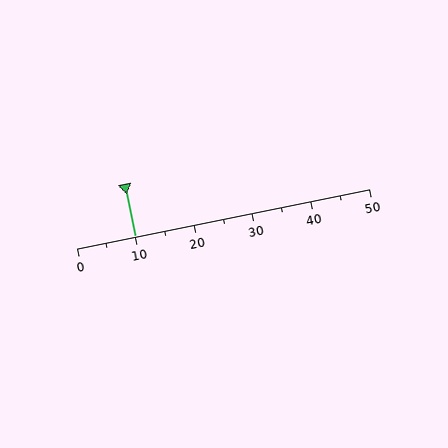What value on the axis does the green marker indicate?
The marker indicates approximately 10.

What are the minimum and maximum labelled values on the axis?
The axis runs from 0 to 50.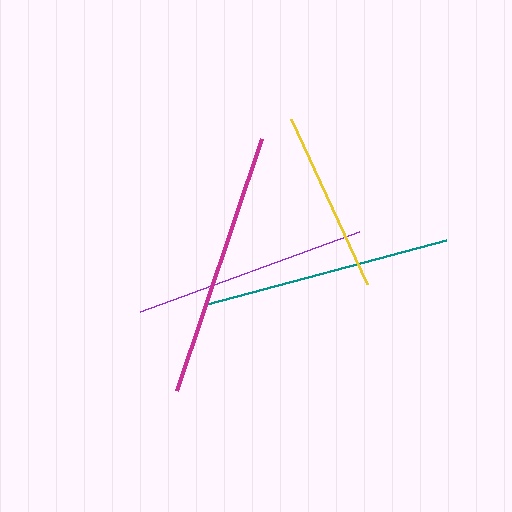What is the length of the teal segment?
The teal segment is approximately 247 pixels long.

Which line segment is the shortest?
The yellow line is the shortest at approximately 181 pixels.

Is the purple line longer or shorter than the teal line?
The teal line is longer than the purple line.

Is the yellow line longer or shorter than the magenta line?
The magenta line is longer than the yellow line.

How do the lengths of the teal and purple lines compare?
The teal and purple lines are approximately the same length.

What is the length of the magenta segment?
The magenta segment is approximately 266 pixels long.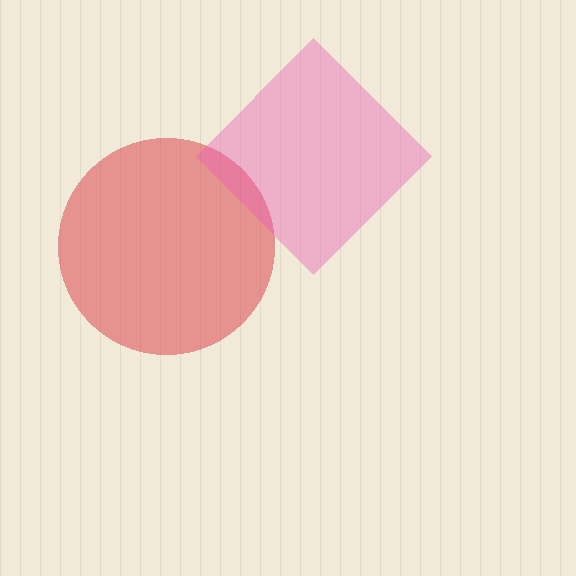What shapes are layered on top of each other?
The layered shapes are: a red circle, a pink diamond.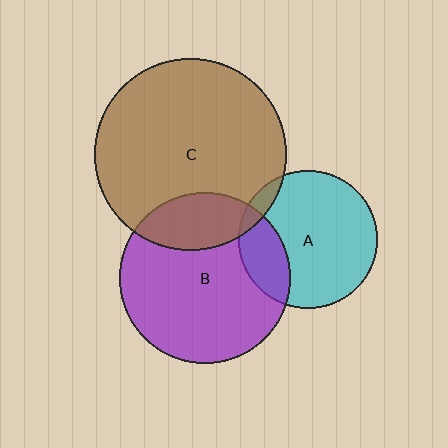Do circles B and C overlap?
Yes.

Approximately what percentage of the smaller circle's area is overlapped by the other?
Approximately 25%.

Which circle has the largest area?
Circle C (brown).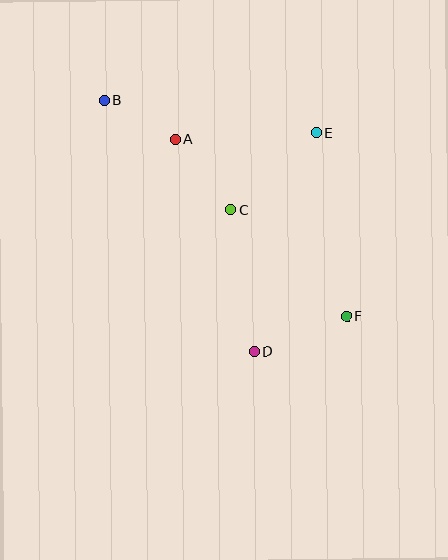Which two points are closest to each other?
Points A and B are closest to each other.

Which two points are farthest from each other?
Points B and F are farthest from each other.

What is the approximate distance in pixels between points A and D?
The distance between A and D is approximately 226 pixels.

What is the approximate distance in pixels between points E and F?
The distance between E and F is approximately 186 pixels.